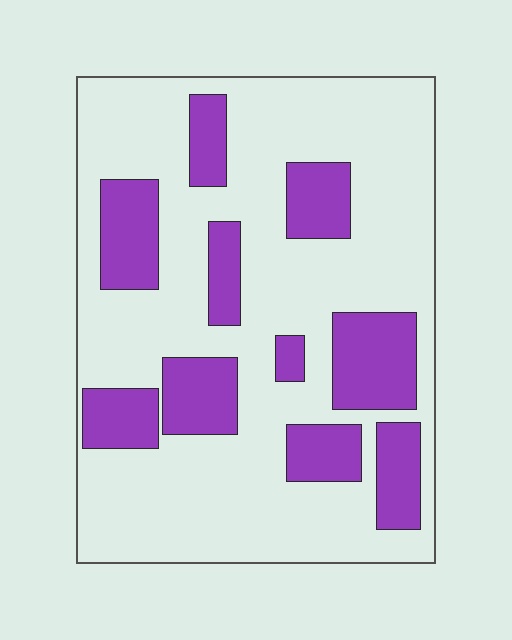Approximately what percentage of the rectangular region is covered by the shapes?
Approximately 25%.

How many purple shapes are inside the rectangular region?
10.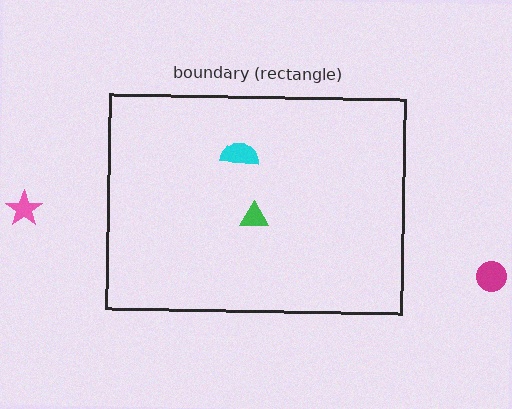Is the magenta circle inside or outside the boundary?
Outside.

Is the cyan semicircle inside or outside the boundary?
Inside.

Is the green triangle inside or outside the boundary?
Inside.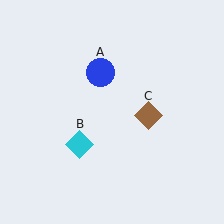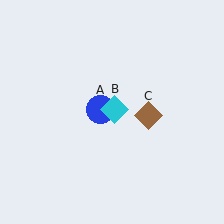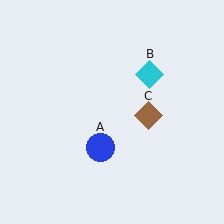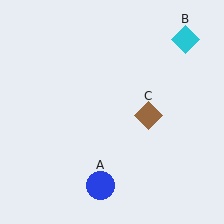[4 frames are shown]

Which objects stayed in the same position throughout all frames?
Brown diamond (object C) remained stationary.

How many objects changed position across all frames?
2 objects changed position: blue circle (object A), cyan diamond (object B).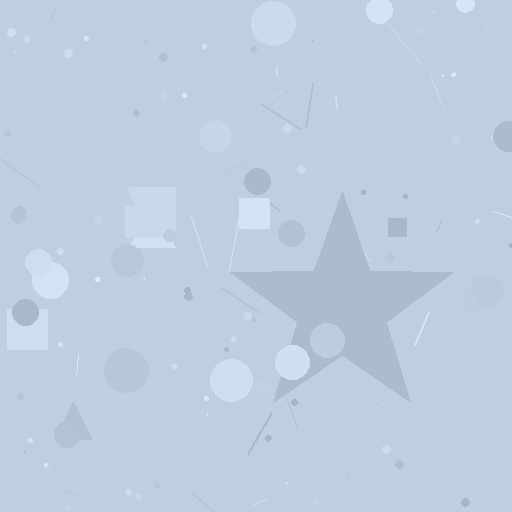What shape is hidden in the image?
A star is hidden in the image.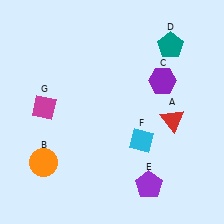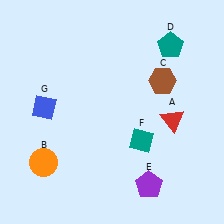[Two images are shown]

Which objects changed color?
C changed from purple to brown. F changed from cyan to teal. G changed from magenta to blue.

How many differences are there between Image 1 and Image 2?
There are 3 differences between the two images.